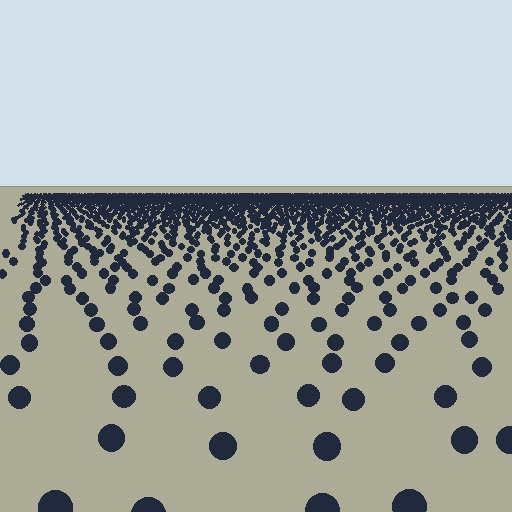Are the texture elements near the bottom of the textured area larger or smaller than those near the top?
Larger. Near the bottom, elements are closer to the viewer and appear at a bigger on-screen size.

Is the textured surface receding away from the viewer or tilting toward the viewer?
The surface is receding away from the viewer. Texture elements get smaller and denser toward the top.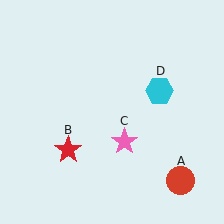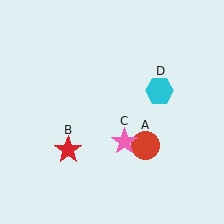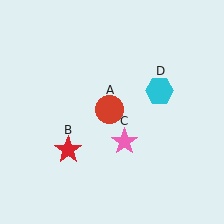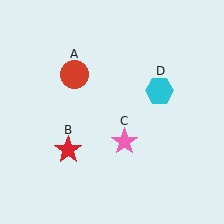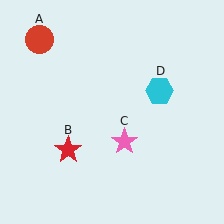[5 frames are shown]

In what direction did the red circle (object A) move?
The red circle (object A) moved up and to the left.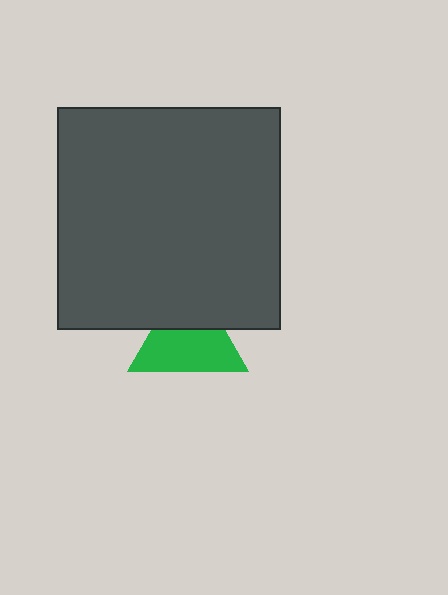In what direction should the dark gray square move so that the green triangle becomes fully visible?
The dark gray square should move up. That is the shortest direction to clear the overlap and leave the green triangle fully visible.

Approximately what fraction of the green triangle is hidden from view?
Roughly 36% of the green triangle is hidden behind the dark gray square.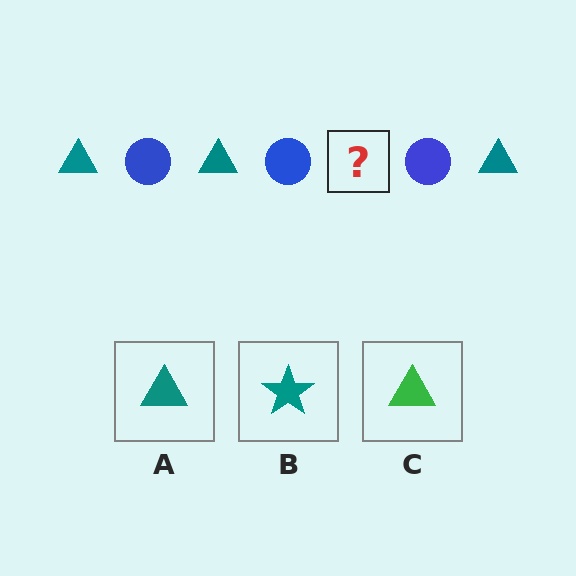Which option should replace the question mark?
Option A.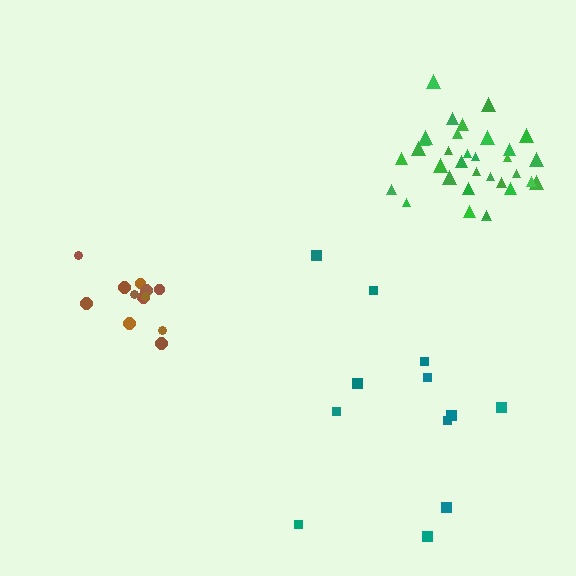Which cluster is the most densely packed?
Green.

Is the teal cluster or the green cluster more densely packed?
Green.